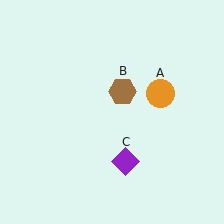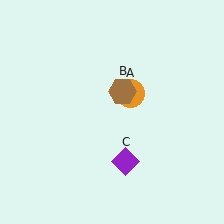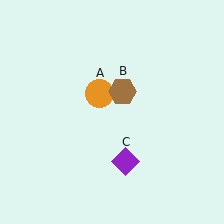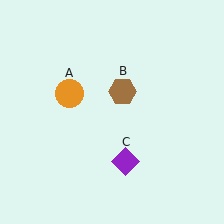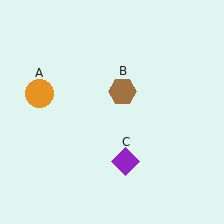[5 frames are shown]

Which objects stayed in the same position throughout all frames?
Brown hexagon (object B) and purple diamond (object C) remained stationary.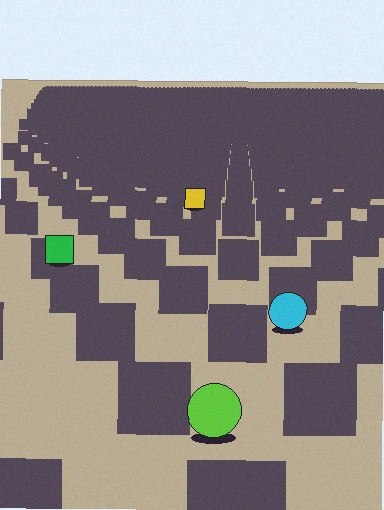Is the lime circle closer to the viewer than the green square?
Yes. The lime circle is closer — you can tell from the texture gradient: the ground texture is coarser near it.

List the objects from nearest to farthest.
From nearest to farthest: the lime circle, the cyan circle, the green square, the yellow square.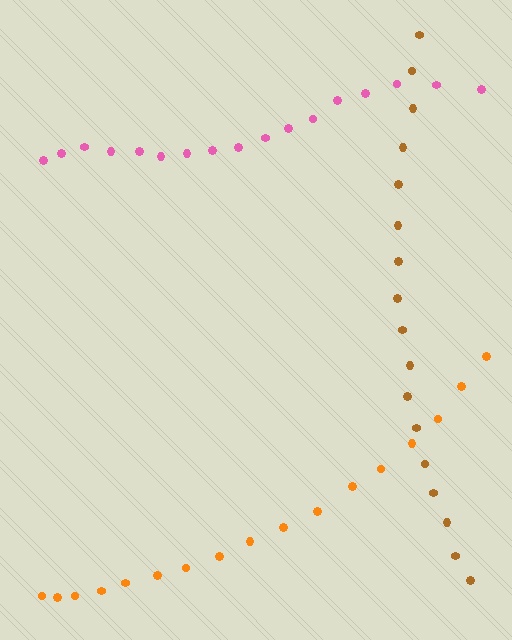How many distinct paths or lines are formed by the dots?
There are 3 distinct paths.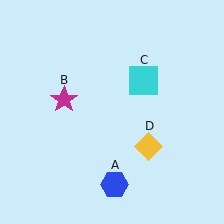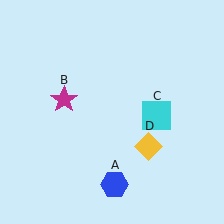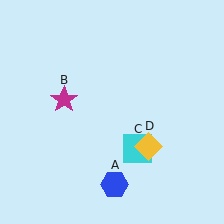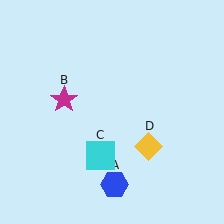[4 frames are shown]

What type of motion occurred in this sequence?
The cyan square (object C) rotated clockwise around the center of the scene.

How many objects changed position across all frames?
1 object changed position: cyan square (object C).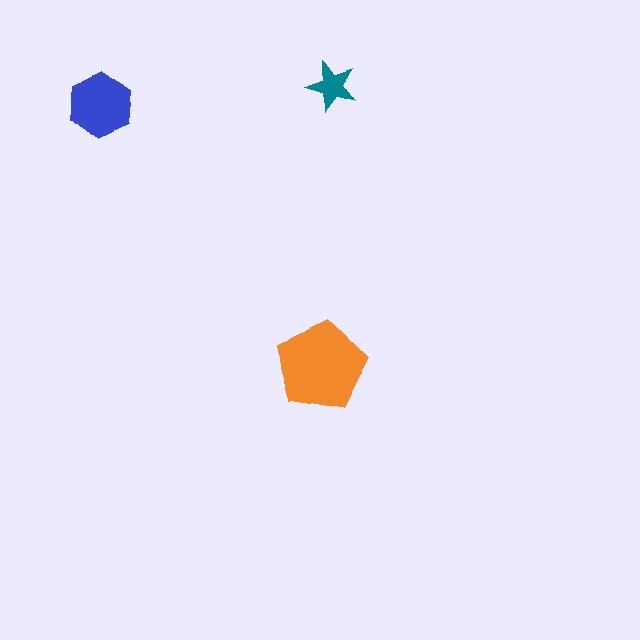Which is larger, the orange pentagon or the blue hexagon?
The orange pentagon.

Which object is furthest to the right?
The teal star is rightmost.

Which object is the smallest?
The teal star.